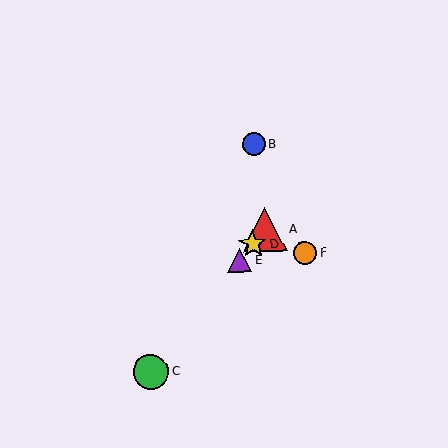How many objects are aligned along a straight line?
4 objects (A, C, D, E) are aligned along a straight line.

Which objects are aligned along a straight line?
Objects A, C, D, E are aligned along a straight line.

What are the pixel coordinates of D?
Object D is at (253, 244).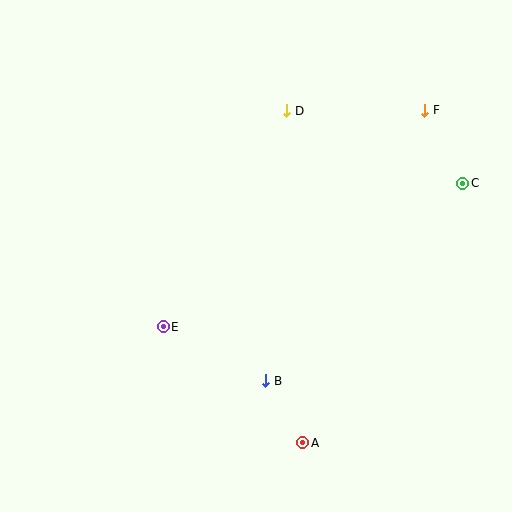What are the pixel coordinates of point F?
Point F is at (425, 110).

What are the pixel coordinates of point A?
Point A is at (303, 443).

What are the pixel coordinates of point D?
Point D is at (287, 111).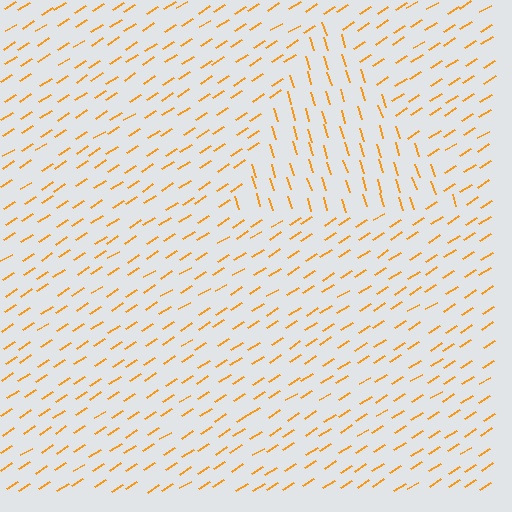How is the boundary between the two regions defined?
The boundary is defined purely by a change in line orientation (approximately 75 degrees difference). All lines are the same color and thickness.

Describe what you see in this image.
The image is filled with small orange line segments. A triangle region in the image has lines oriented differently from the surrounding lines, creating a visible texture boundary.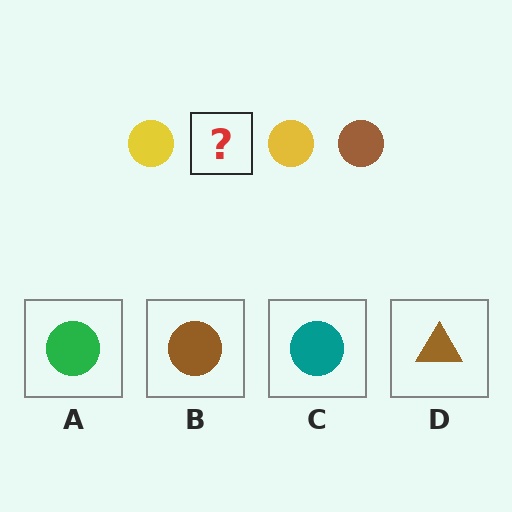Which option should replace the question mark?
Option B.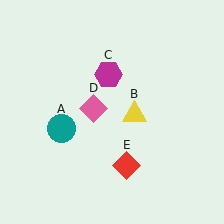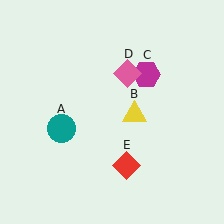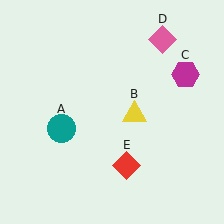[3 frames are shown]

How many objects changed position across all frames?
2 objects changed position: magenta hexagon (object C), pink diamond (object D).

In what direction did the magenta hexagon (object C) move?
The magenta hexagon (object C) moved right.